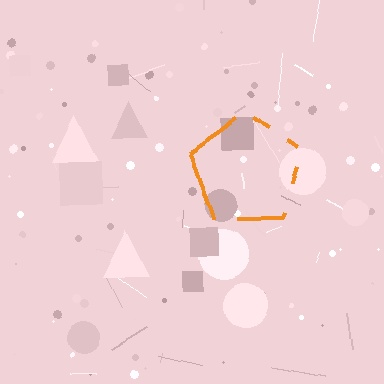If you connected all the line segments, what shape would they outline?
They would outline a pentagon.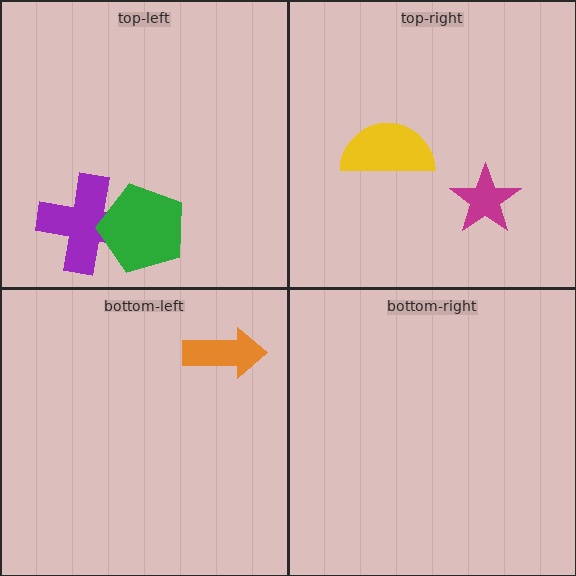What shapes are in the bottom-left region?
The orange arrow.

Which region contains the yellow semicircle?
The top-right region.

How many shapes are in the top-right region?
2.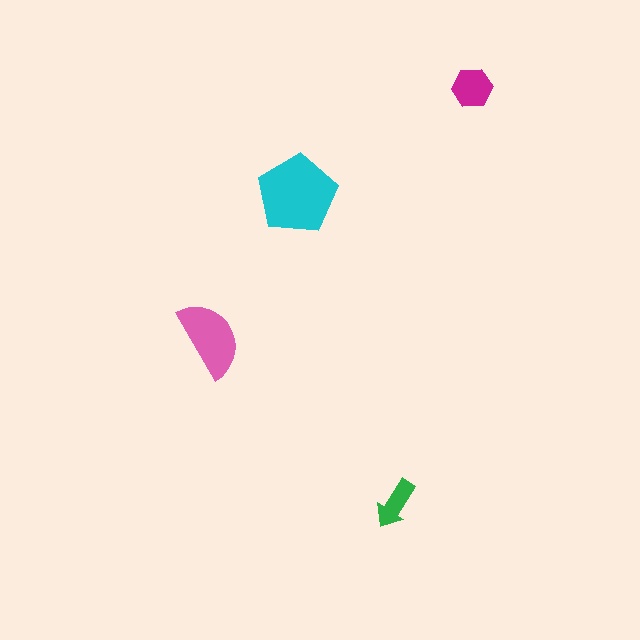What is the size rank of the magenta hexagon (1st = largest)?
3rd.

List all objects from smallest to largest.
The green arrow, the magenta hexagon, the pink semicircle, the cyan pentagon.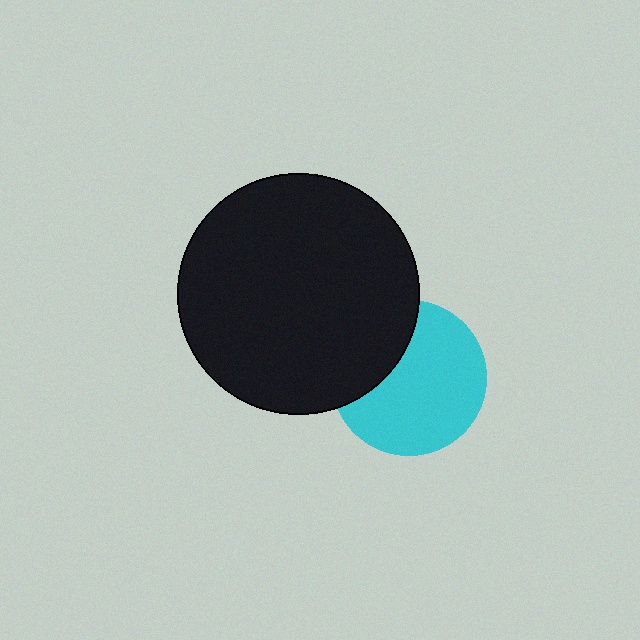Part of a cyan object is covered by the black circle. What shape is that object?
It is a circle.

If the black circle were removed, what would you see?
You would see the complete cyan circle.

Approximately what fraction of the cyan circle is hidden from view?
Roughly 30% of the cyan circle is hidden behind the black circle.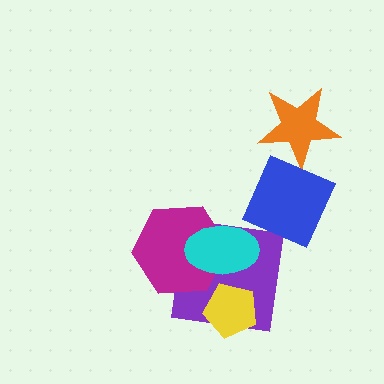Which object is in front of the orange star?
The blue diamond is in front of the orange star.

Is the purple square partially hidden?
Yes, it is partially covered by another shape.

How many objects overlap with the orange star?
1 object overlaps with the orange star.